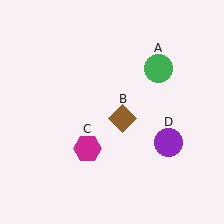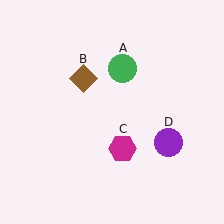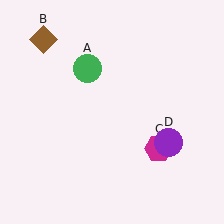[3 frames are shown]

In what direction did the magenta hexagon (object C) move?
The magenta hexagon (object C) moved right.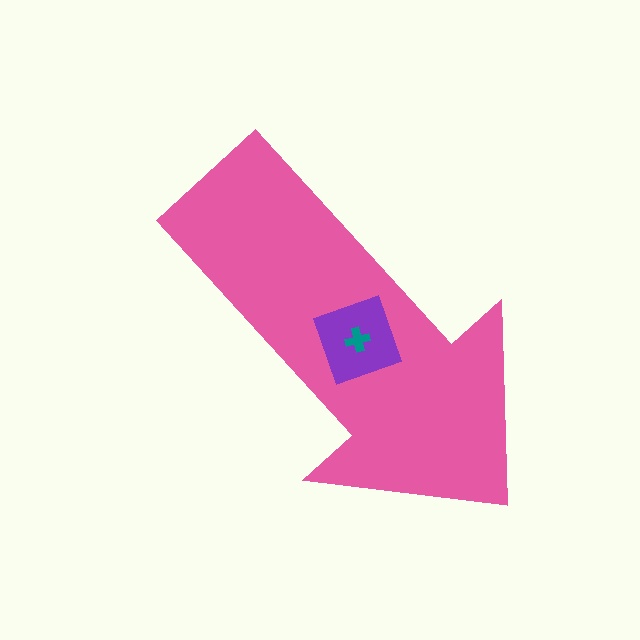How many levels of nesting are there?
3.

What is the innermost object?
The teal cross.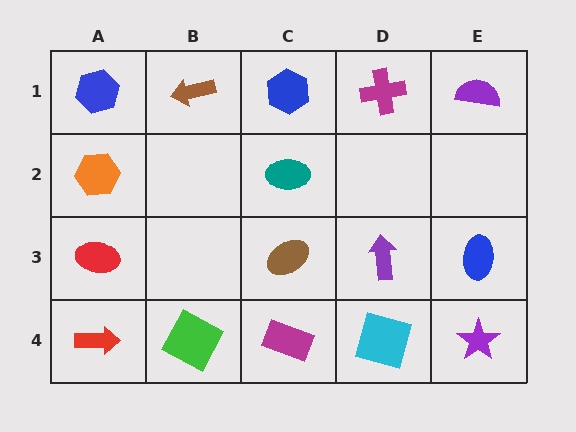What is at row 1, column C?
A blue hexagon.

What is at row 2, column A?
An orange hexagon.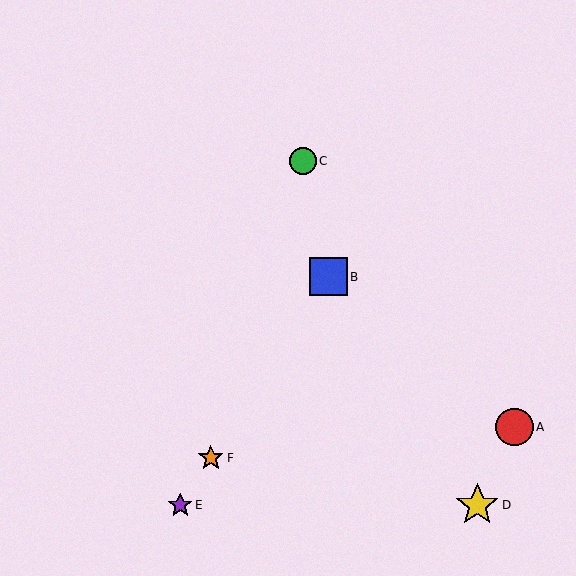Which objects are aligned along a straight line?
Objects B, E, F are aligned along a straight line.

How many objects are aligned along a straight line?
3 objects (B, E, F) are aligned along a straight line.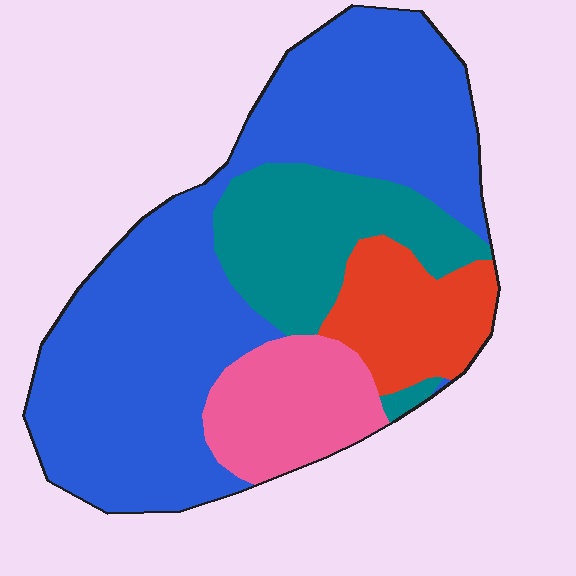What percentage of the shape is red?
Red covers 12% of the shape.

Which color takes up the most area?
Blue, at roughly 55%.